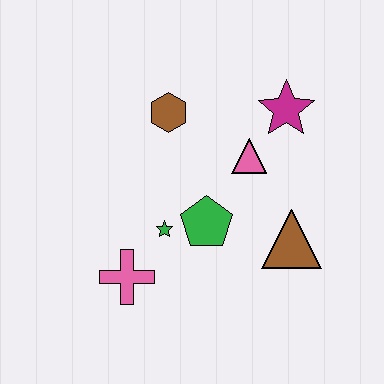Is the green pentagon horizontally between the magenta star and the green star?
Yes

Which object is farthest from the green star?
The magenta star is farthest from the green star.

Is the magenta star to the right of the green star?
Yes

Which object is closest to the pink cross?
The green star is closest to the pink cross.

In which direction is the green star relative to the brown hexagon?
The green star is below the brown hexagon.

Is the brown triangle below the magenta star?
Yes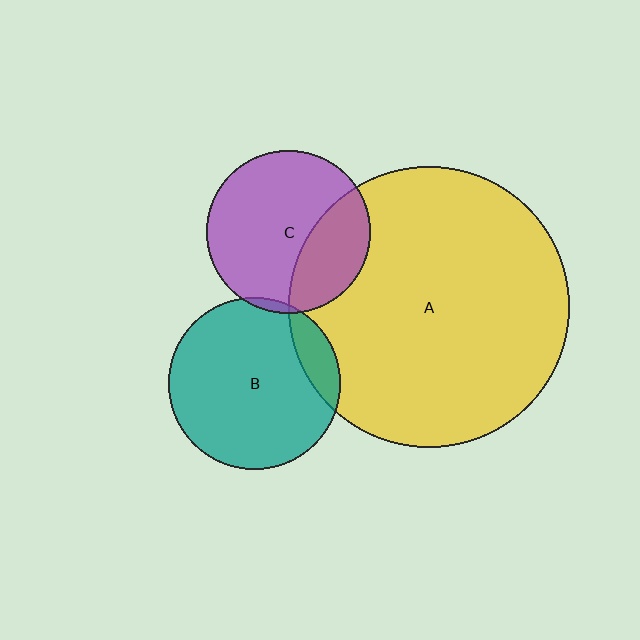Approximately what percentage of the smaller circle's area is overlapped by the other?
Approximately 30%.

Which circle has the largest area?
Circle A (yellow).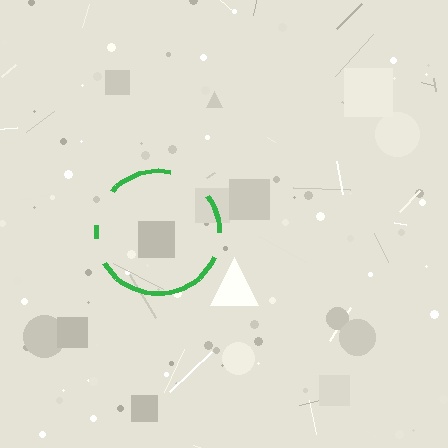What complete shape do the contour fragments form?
The contour fragments form a circle.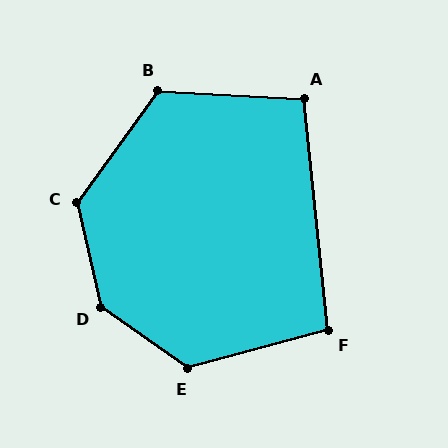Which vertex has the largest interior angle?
D, at approximately 138 degrees.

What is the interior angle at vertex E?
Approximately 130 degrees (obtuse).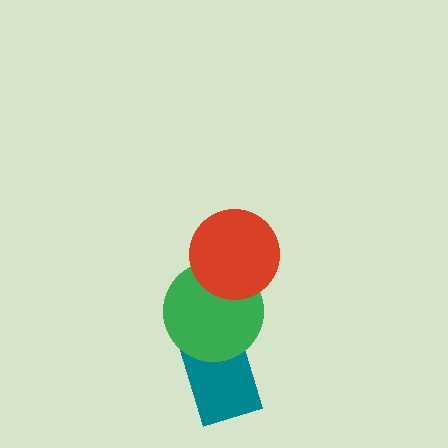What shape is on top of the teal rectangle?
The green circle is on top of the teal rectangle.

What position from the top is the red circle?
The red circle is 1st from the top.